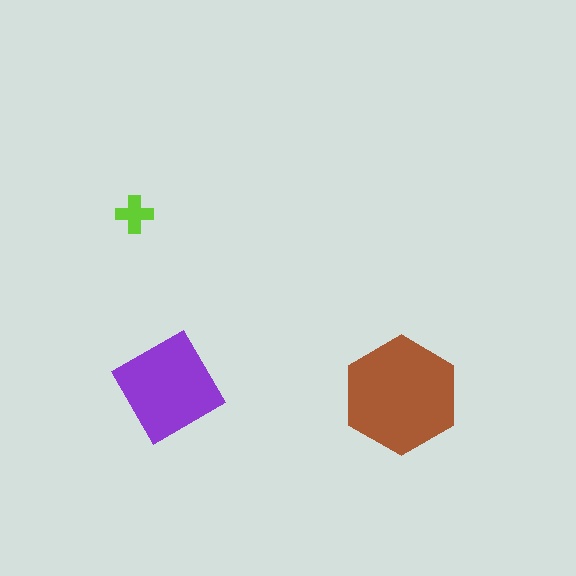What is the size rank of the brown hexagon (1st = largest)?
1st.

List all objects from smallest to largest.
The lime cross, the purple diamond, the brown hexagon.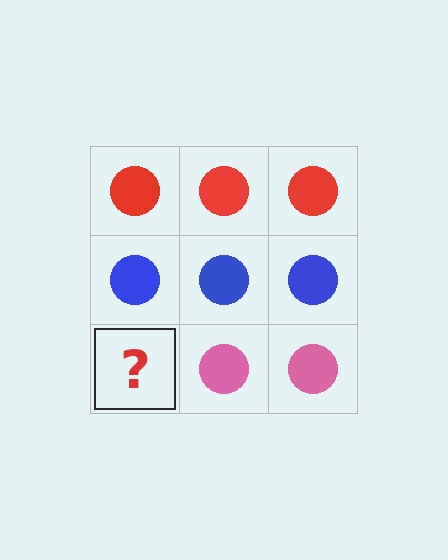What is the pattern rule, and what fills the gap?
The rule is that each row has a consistent color. The gap should be filled with a pink circle.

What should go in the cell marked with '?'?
The missing cell should contain a pink circle.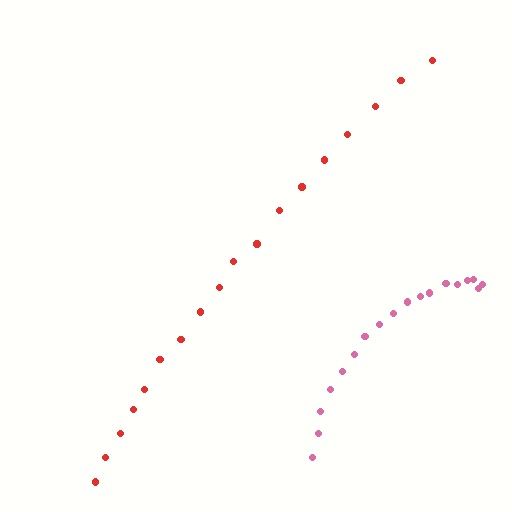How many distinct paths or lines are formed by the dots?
There are 2 distinct paths.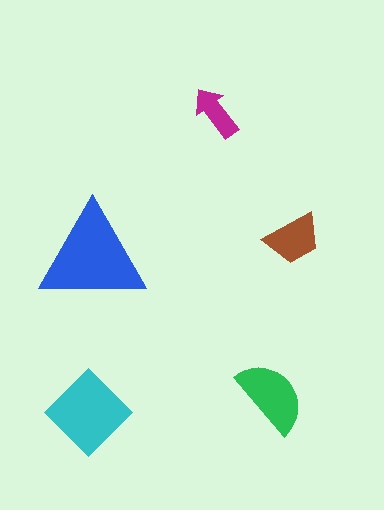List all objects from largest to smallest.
The blue triangle, the cyan diamond, the green semicircle, the brown trapezoid, the magenta arrow.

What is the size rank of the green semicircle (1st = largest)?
3rd.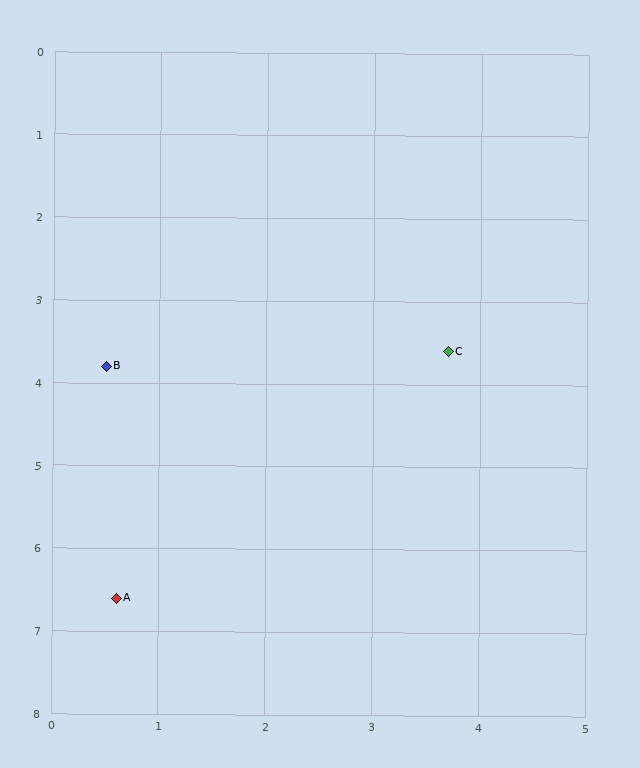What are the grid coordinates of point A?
Point A is at approximately (0.6, 6.6).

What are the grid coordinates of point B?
Point B is at approximately (0.5, 3.8).